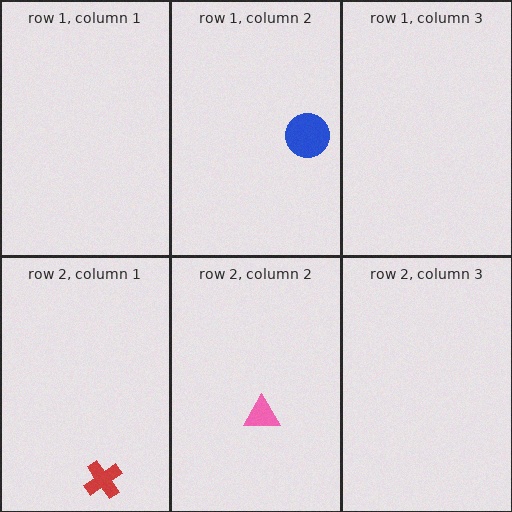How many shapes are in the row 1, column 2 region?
1.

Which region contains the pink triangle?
The row 2, column 2 region.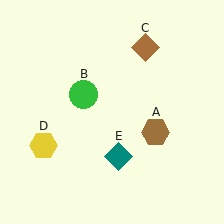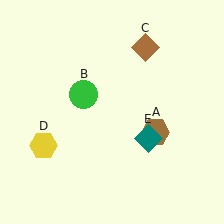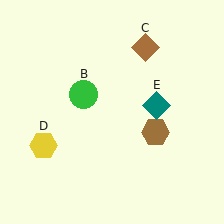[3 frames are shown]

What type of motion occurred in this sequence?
The teal diamond (object E) rotated counterclockwise around the center of the scene.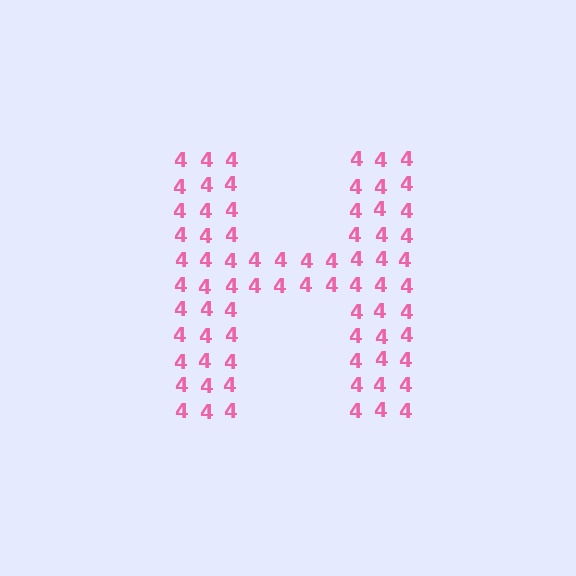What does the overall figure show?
The overall figure shows the letter H.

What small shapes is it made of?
It is made of small digit 4's.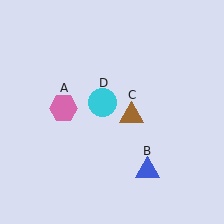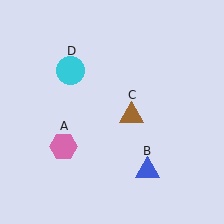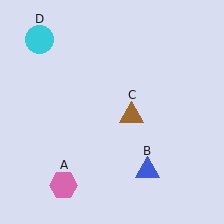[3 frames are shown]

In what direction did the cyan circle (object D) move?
The cyan circle (object D) moved up and to the left.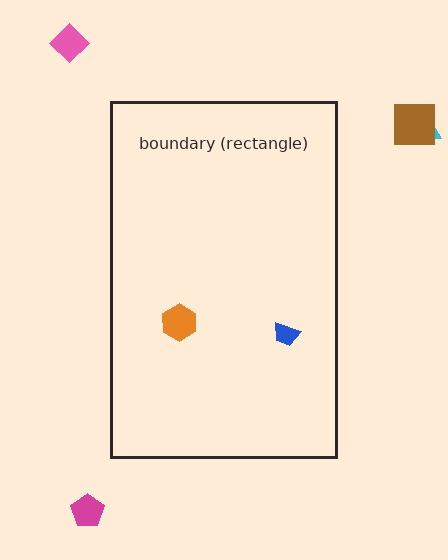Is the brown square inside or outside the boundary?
Outside.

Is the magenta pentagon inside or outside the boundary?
Outside.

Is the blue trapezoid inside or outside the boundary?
Inside.